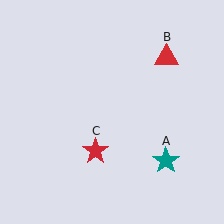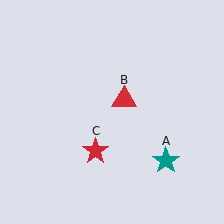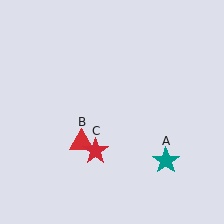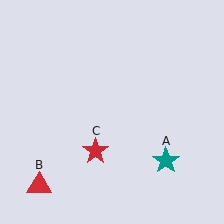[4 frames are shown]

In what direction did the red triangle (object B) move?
The red triangle (object B) moved down and to the left.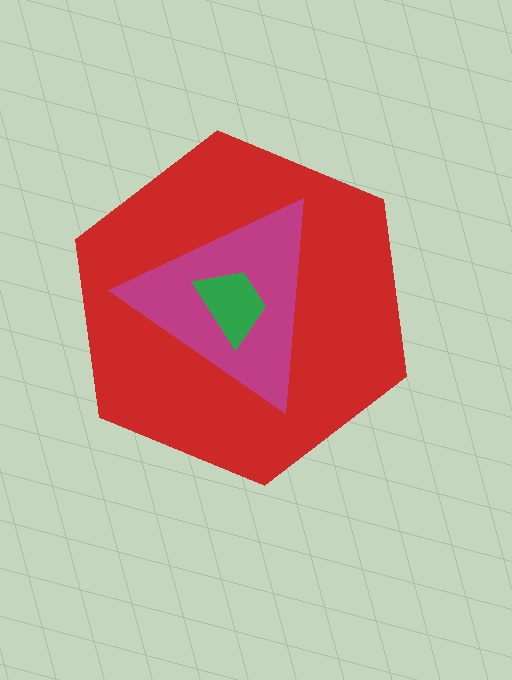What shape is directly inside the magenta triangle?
The green trapezoid.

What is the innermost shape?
The green trapezoid.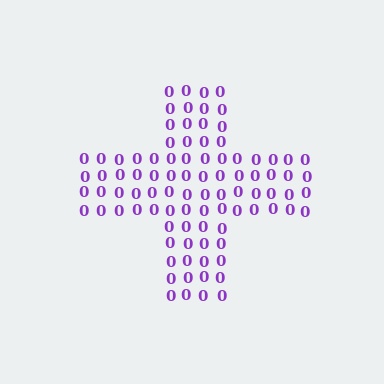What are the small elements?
The small elements are digit 0's.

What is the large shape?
The large shape is a cross.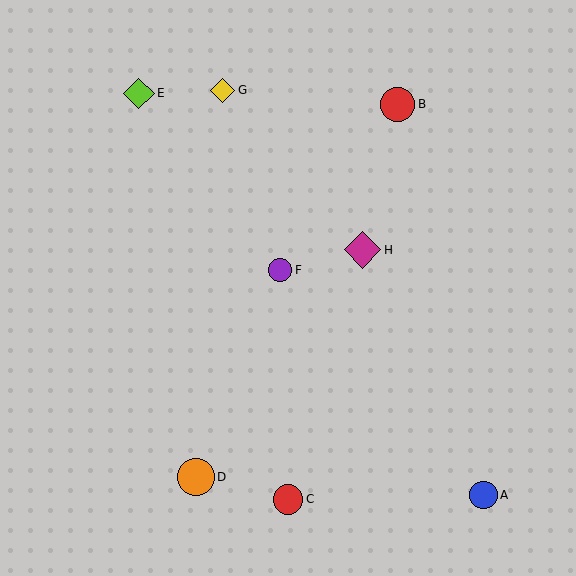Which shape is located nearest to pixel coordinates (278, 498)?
The red circle (labeled C) at (288, 499) is nearest to that location.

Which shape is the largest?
The orange circle (labeled D) is the largest.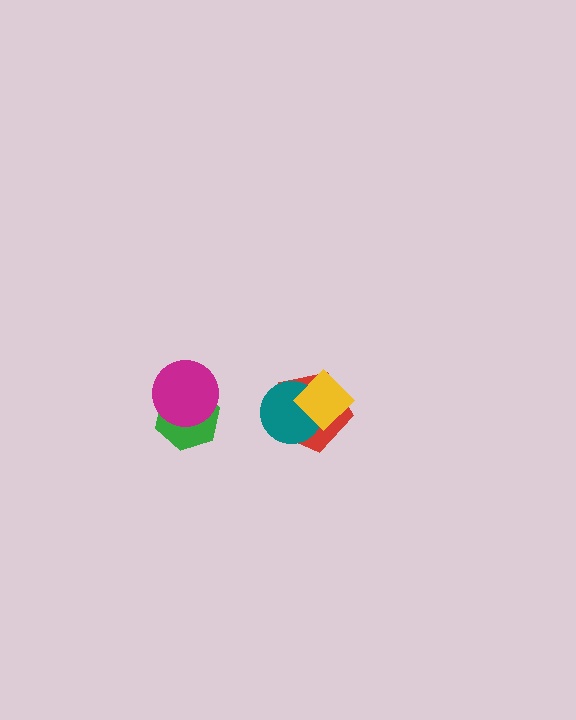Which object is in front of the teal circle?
The yellow diamond is in front of the teal circle.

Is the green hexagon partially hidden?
Yes, it is partially covered by another shape.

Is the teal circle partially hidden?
Yes, it is partially covered by another shape.